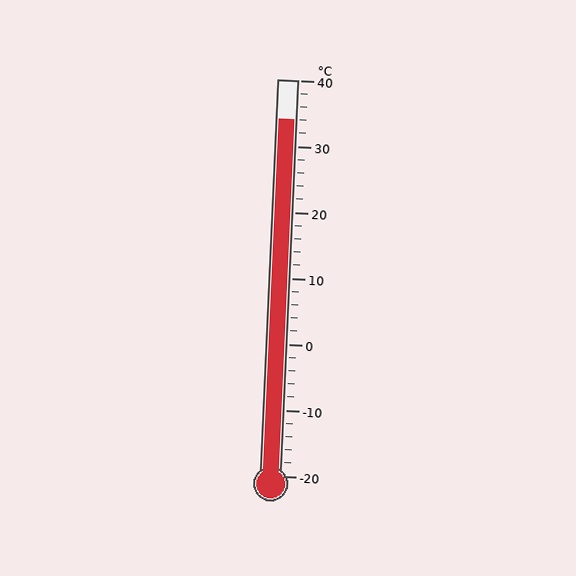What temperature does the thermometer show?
The thermometer shows approximately 34°C.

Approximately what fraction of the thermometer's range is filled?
The thermometer is filled to approximately 90% of its range.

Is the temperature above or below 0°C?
The temperature is above 0°C.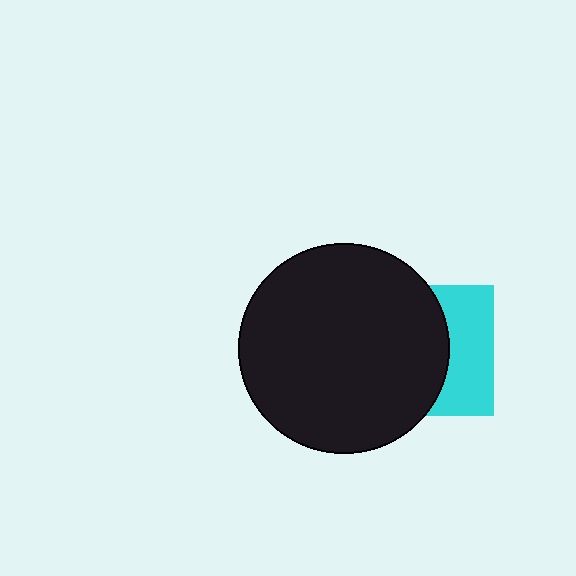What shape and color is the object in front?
The object in front is a black circle.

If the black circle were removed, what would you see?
You would see the complete cyan square.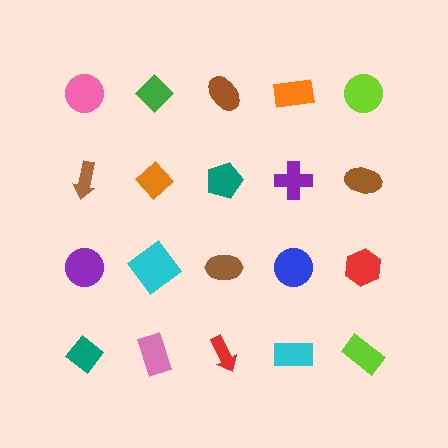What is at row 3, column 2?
A cyan diamond.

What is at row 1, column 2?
A green diamond.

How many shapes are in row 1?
5 shapes.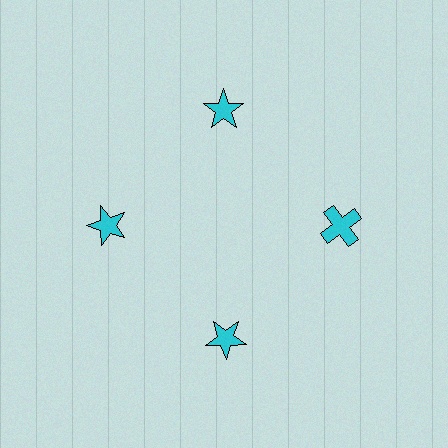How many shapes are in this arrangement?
There are 4 shapes arranged in a ring pattern.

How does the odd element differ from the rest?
It has a different shape: cross instead of star.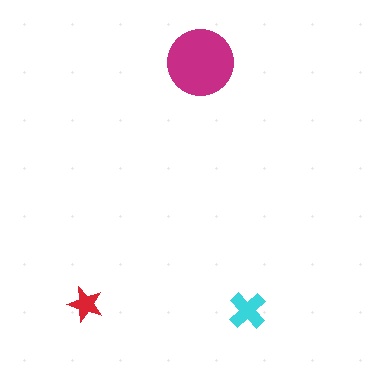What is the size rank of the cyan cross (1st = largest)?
2nd.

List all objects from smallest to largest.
The red star, the cyan cross, the magenta circle.